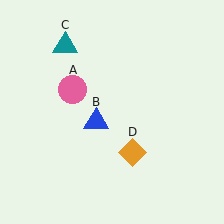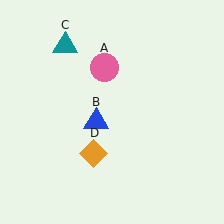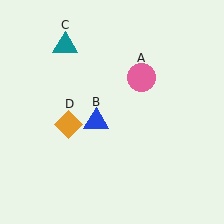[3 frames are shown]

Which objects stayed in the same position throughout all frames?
Blue triangle (object B) and teal triangle (object C) remained stationary.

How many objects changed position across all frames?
2 objects changed position: pink circle (object A), orange diamond (object D).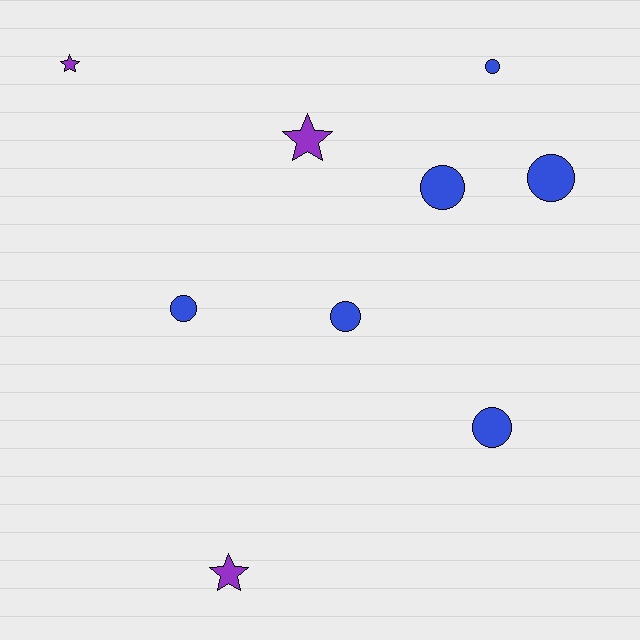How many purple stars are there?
There are 3 purple stars.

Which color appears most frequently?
Blue, with 6 objects.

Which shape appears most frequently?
Circle, with 6 objects.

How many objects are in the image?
There are 9 objects.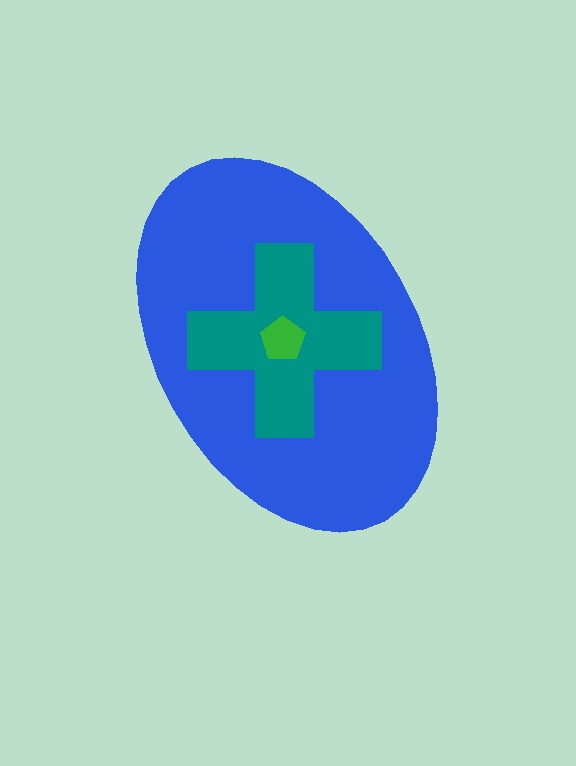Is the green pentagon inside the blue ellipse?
Yes.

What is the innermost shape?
The green pentagon.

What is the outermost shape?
The blue ellipse.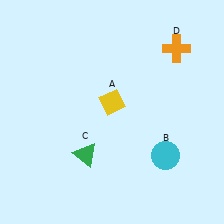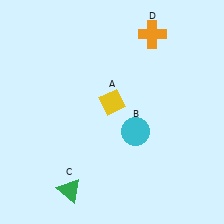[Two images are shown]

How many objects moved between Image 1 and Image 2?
3 objects moved between the two images.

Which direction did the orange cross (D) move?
The orange cross (D) moved left.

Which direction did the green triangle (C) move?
The green triangle (C) moved down.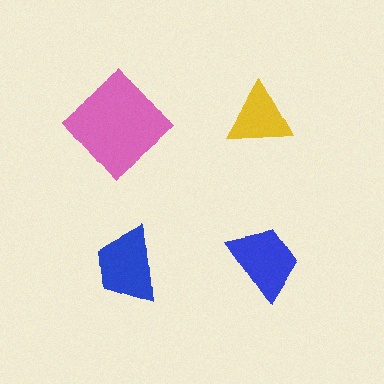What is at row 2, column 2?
A blue trapezoid.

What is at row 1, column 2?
A yellow triangle.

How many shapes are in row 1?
2 shapes.